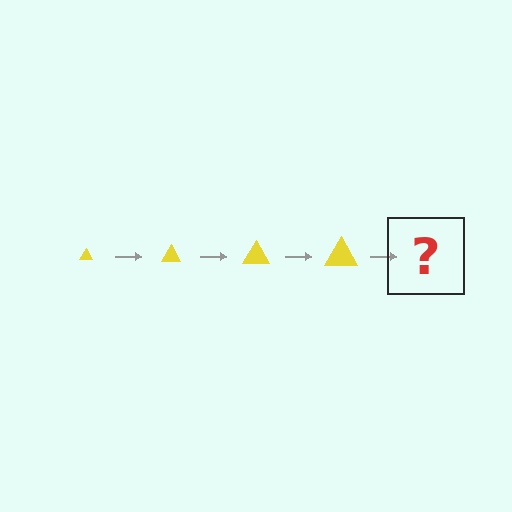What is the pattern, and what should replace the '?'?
The pattern is that the triangle gets progressively larger each step. The '?' should be a yellow triangle, larger than the previous one.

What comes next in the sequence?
The next element should be a yellow triangle, larger than the previous one.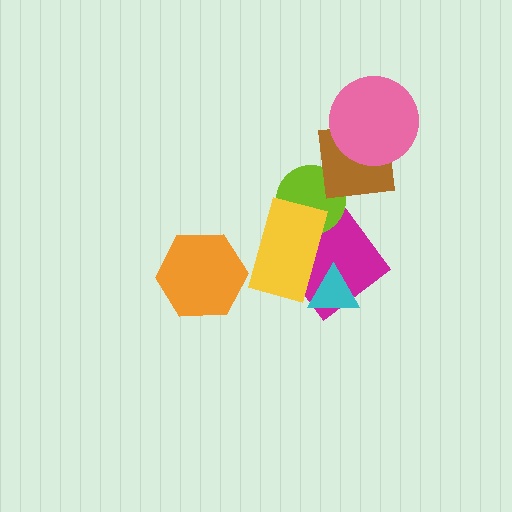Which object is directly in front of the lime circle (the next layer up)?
The brown square is directly in front of the lime circle.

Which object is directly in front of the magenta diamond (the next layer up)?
The cyan triangle is directly in front of the magenta diamond.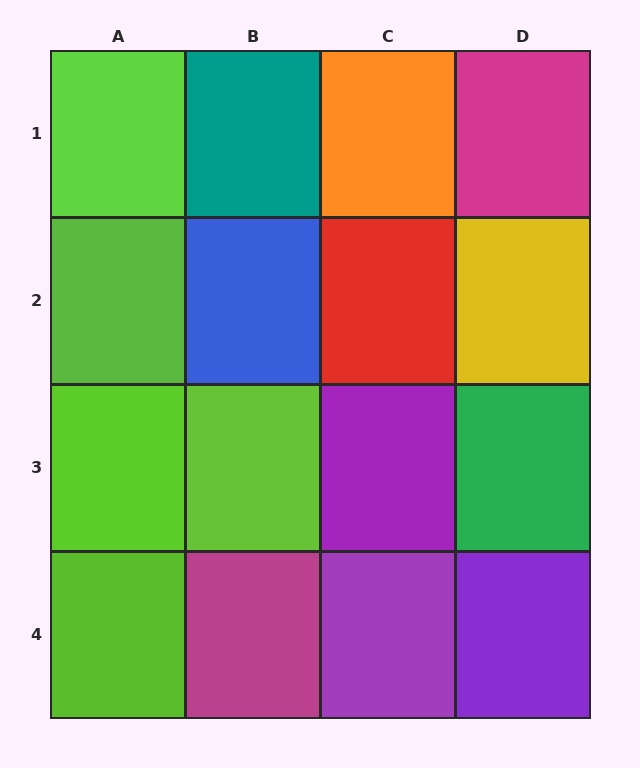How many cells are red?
1 cell is red.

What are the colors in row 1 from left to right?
Lime, teal, orange, magenta.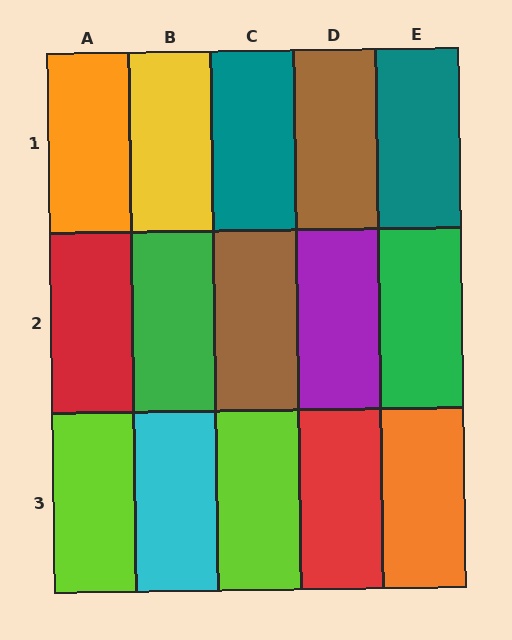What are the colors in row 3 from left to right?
Lime, cyan, lime, red, orange.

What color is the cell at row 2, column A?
Red.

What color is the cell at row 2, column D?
Purple.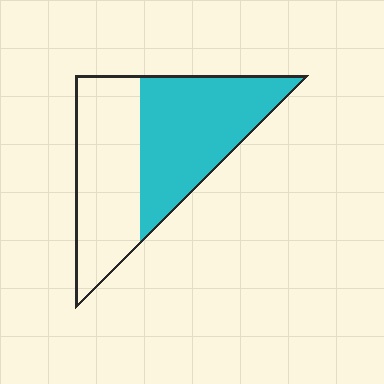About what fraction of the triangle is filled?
About one half (1/2).